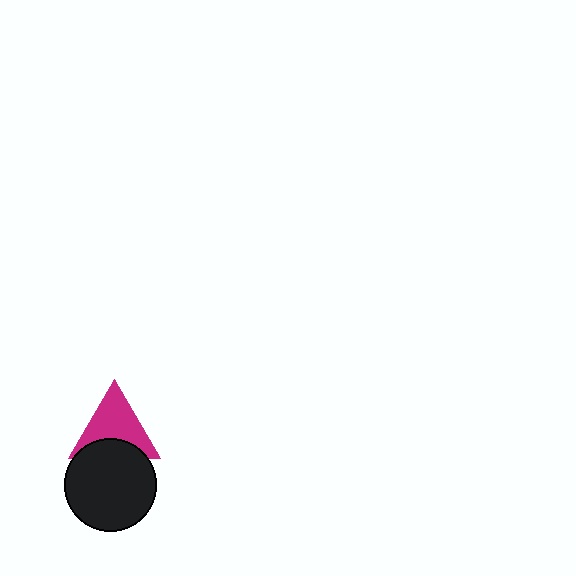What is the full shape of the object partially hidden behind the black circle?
The partially hidden object is a magenta triangle.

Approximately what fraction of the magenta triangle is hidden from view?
Roughly 31% of the magenta triangle is hidden behind the black circle.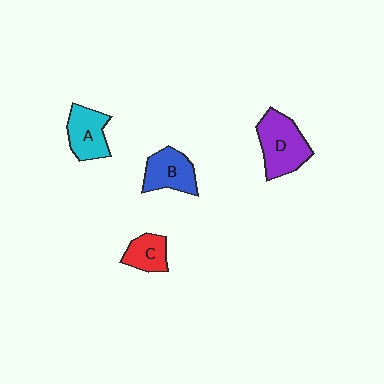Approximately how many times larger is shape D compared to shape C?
Approximately 1.8 times.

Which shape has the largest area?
Shape D (purple).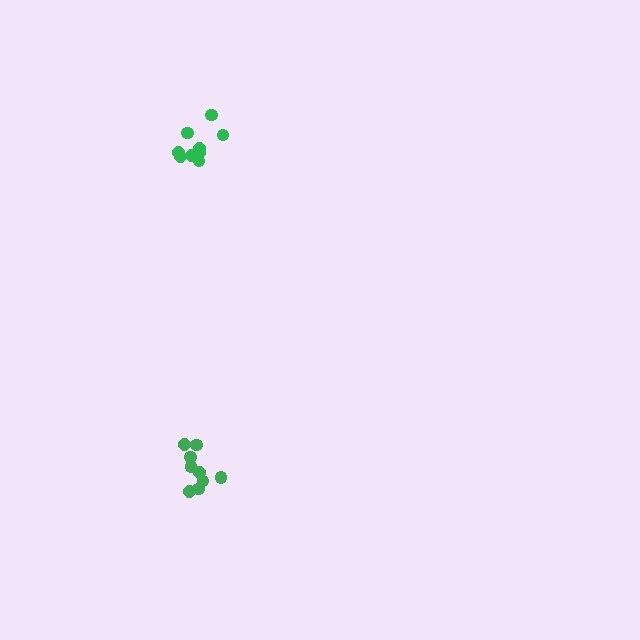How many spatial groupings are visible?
There are 2 spatial groupings.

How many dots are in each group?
Group 1: 9 dots, Group 2: 9 dots (18 total).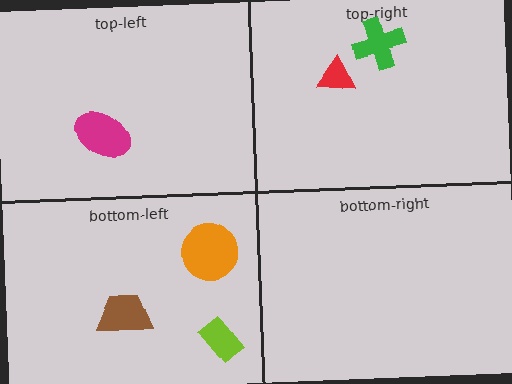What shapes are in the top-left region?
The magenta ellipse.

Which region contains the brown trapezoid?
The bottom-left region.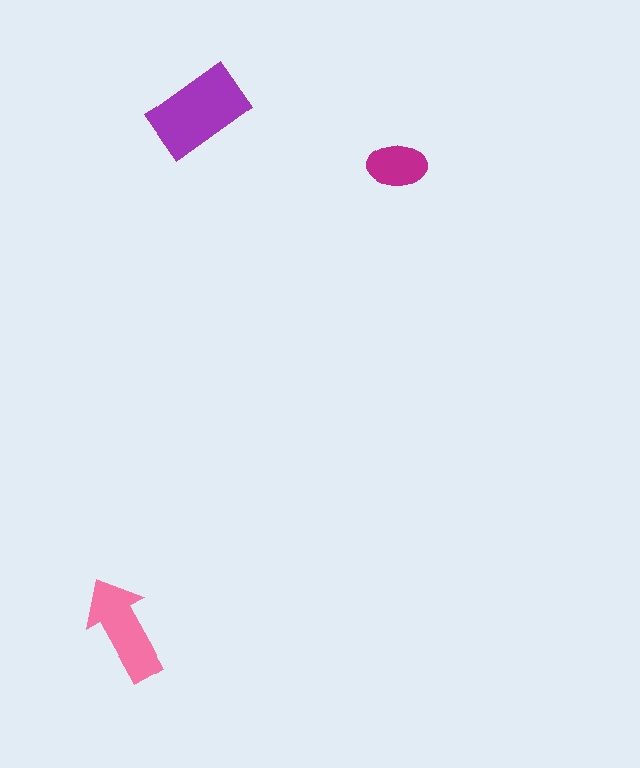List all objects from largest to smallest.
The purple rectangle, the pink arrow, the magenta ellipse.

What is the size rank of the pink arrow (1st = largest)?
2nd.